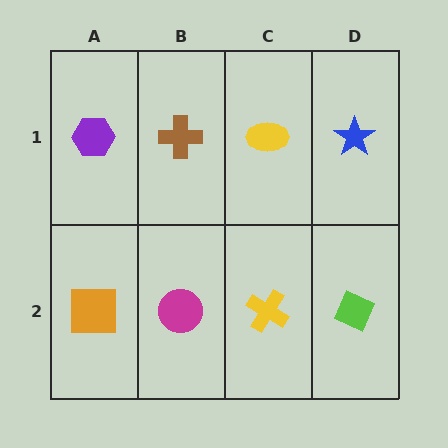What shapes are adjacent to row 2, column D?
A blue star (row 1, column D), a yellow cross (row 2, column C).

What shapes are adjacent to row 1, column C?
A yellow cross (row 2, column C), a brown cross (row 1, column B), a blue star (row 1, column D).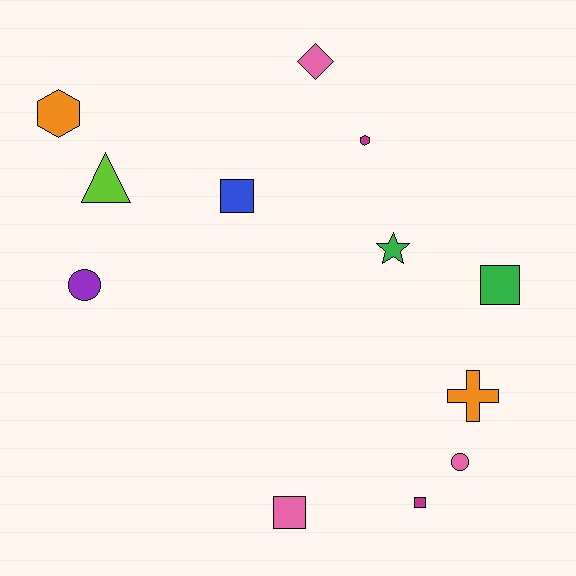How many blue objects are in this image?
There is 1 blue object.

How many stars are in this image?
There is 1 star.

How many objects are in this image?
There are 12 objects.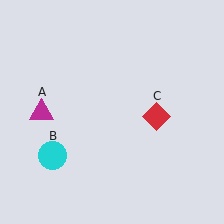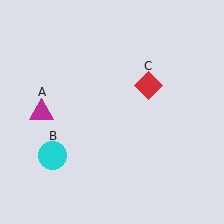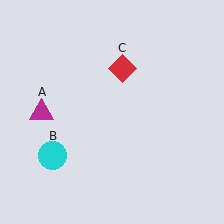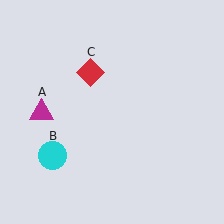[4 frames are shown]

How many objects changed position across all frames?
1 object changed position: red diamond (object C).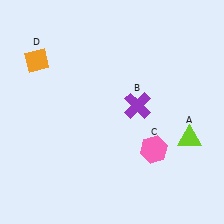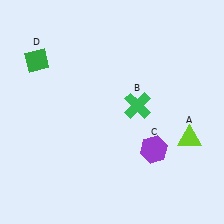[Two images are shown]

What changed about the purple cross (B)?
In Image 1, B is purple. In Image 2, it changed to green.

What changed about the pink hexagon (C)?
In Image 1, C is pink. In Image 2, it changed to purple.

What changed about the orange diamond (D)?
In Image 1, D is orange. In Image 2, it changed to green.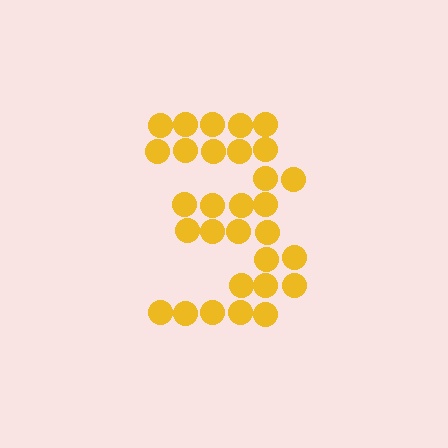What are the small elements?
The small elements are circles.